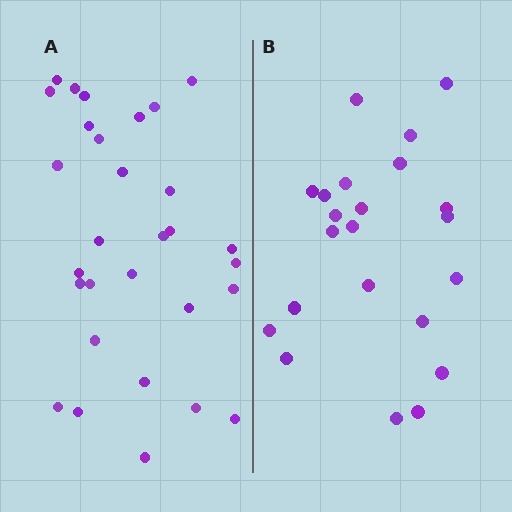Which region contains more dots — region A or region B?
Region A (the left region) has more dots.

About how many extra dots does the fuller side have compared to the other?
Region A has roughly 8 or so more dots than region B.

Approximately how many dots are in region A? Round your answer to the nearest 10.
About 30 dots.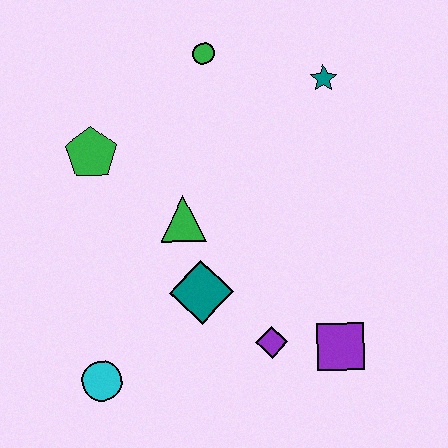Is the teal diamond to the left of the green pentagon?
No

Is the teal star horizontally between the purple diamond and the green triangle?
No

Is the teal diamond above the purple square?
Yes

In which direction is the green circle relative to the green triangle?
The green circle is above the green triangle.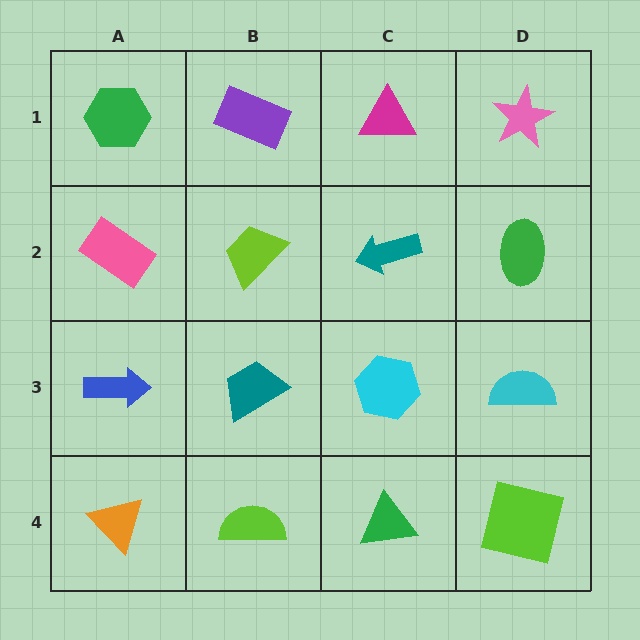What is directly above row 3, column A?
A pink rectangle.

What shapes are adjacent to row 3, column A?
A pink rectangle (row 2, column A), an orange triangle (row 4, column A), a teal trapezoid (row 3, column B).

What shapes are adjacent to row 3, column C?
A teal arrow (row 2, column C), a green triangle (row 4, column C), a teal trapezoid (row 3, column B), a cyan semicircle (row 3, column D).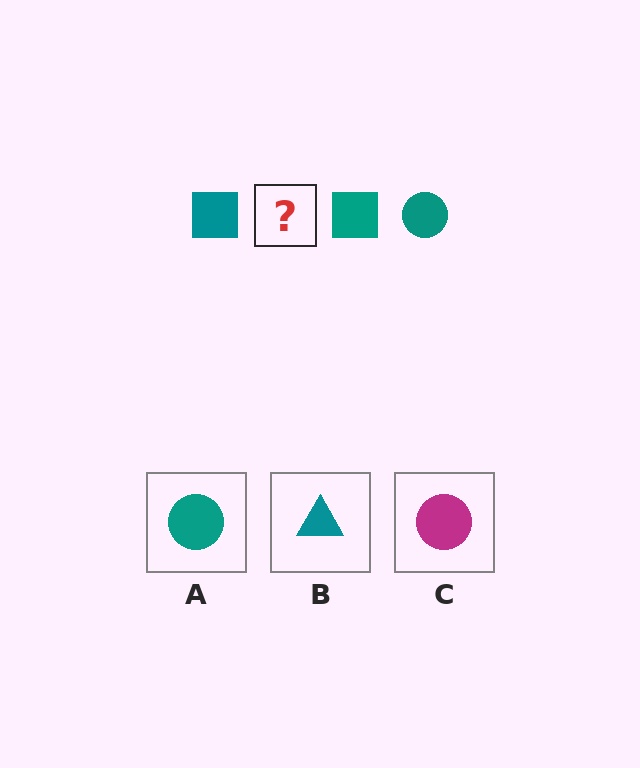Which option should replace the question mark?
Option A.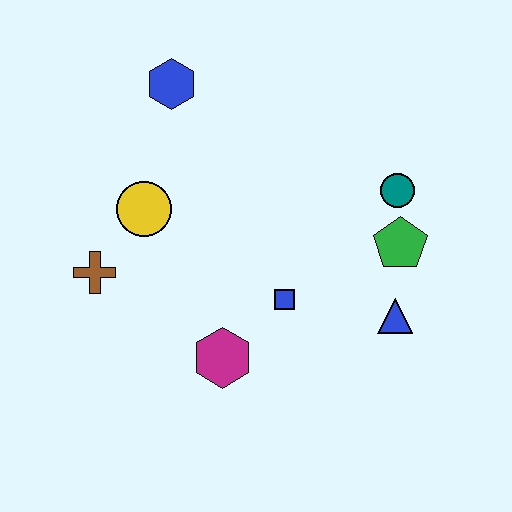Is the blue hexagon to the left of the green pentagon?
Yes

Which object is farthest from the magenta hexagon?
The blue hexagon is farthest from the magenta hexagon.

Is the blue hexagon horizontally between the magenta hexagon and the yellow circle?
Yes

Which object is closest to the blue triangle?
The green pentagon is closest to the blue triangle.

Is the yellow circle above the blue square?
Yes